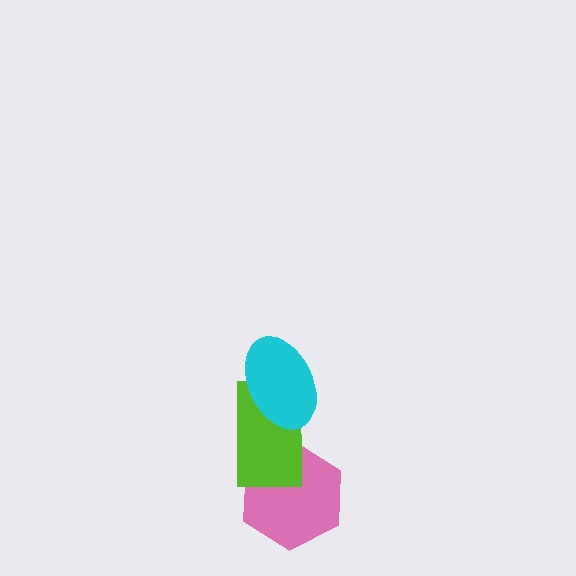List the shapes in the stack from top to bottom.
From top to bottom: the cyan ellipse, the lime rectangle, the pink hexagon.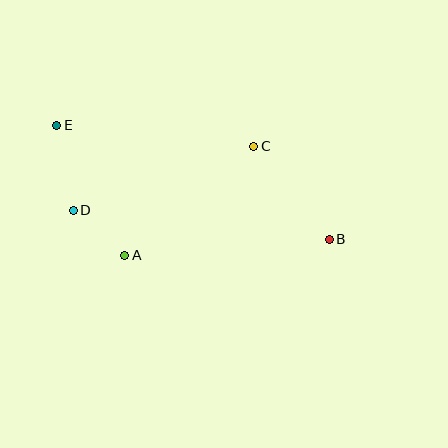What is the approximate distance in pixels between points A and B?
The distance between A and B is approximately 205 pixels.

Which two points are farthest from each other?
Points B and E are farthest from each other.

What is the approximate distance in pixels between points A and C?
The distance between A and C is approximately 169 pixels.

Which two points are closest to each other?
Points A and D are closest to each other.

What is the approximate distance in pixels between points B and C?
The distance between B and C is approximately 120 pixels.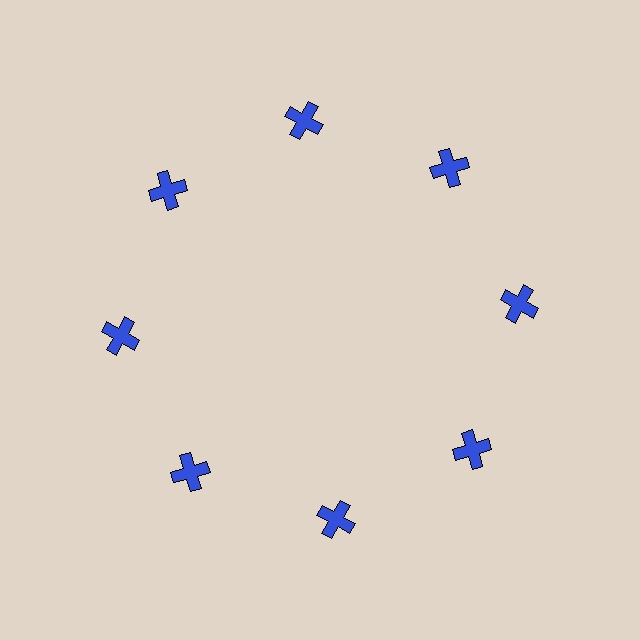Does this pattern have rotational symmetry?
Yes, this pattern has 8-fold rotational symmetry. It looks the same after rotating 45 degrees around the center.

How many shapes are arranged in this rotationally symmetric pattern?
There are 8 shapes, arranged in 8 groups of 1.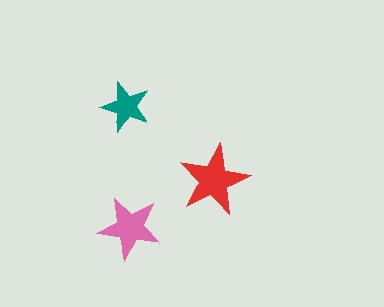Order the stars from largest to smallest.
the red one, the pink one, the teal one.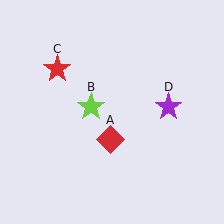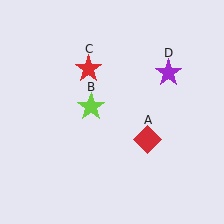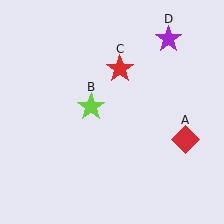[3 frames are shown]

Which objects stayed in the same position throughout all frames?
Lime star (object B) remained stationary.